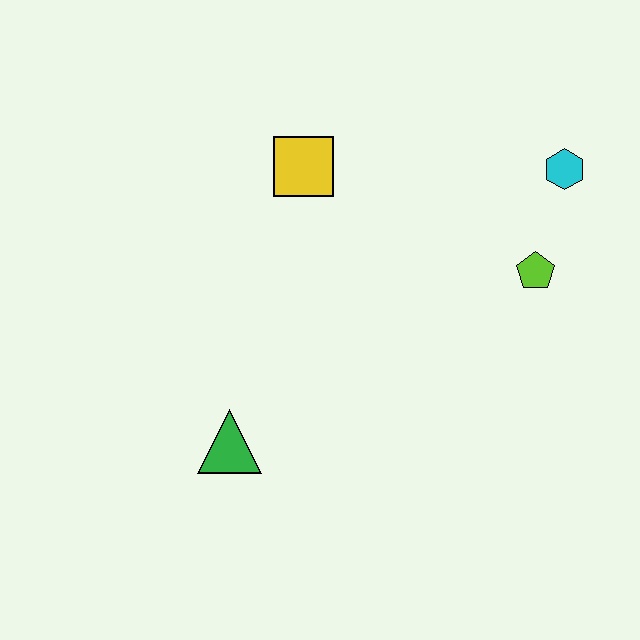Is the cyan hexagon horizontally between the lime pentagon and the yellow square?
No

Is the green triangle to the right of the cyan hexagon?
No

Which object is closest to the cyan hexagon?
The lime pentagon is closest to the cyan hexagon.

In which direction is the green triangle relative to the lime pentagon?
The green triangle is to the left of the lime pentagon.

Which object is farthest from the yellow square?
The green triangle is farthest from the yellow square.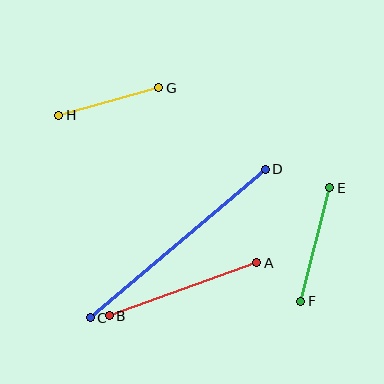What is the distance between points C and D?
The distance is approximately 230 pixels.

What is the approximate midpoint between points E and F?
The midpoint is at approximately (315, 245) pixels.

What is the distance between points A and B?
The distance is approximately 157 pixels.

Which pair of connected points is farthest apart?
Points C and D are farthest apart.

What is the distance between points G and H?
The distance is approximately 104 pixels.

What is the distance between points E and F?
The distance is approximately 117 pixels.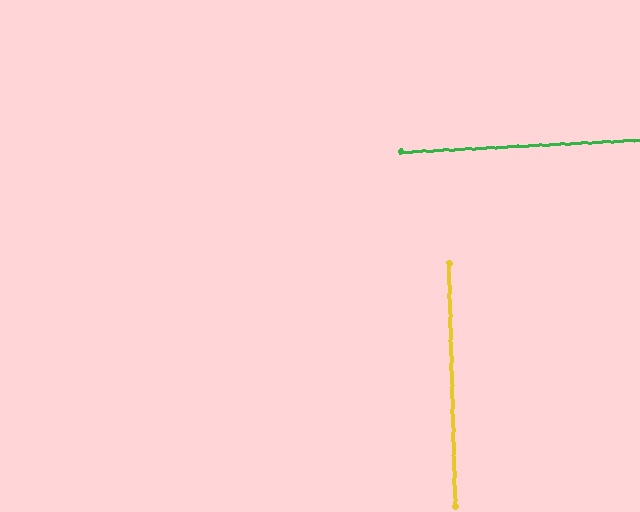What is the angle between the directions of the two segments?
Approximately 89 degrees.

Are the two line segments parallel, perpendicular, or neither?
Perpendicular — they meet at approximately 89°.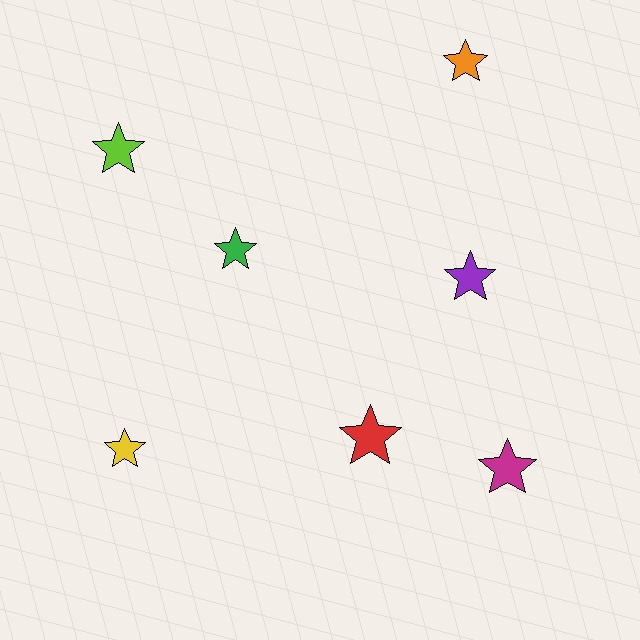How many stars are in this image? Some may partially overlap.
There are 7 stars.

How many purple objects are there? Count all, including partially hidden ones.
There is 1 purple object.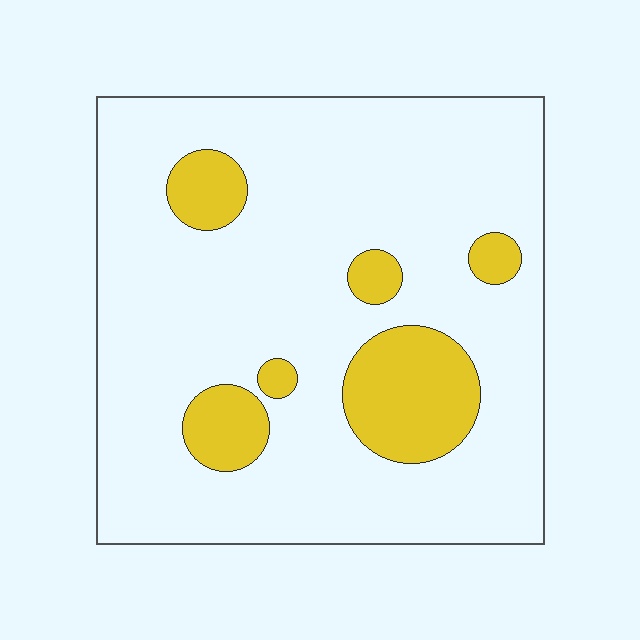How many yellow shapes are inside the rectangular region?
6.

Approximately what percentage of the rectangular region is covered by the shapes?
Approximately 15%.